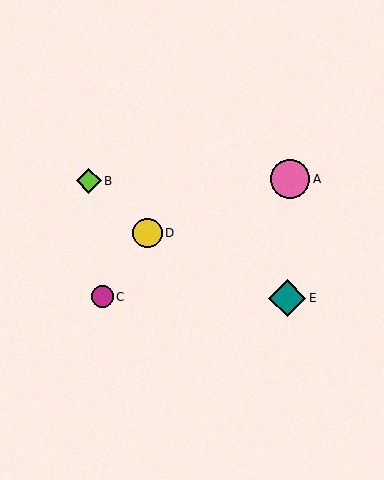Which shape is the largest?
The pink circle (labeled A) is the largest.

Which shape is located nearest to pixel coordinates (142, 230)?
The yellow circle (labeled D) at (148, 233) is nearest to that location.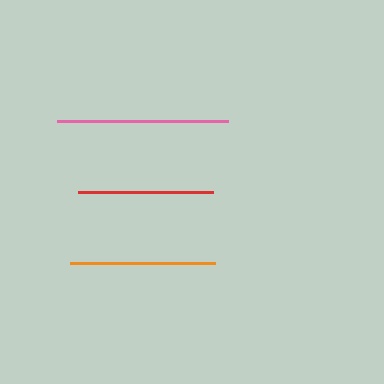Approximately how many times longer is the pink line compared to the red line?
The pink line is approximately 1.3 times the length of the red line.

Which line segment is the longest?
The pink line is the longest at approximately 171 pixels.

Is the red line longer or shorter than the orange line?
The orange line is longer than the red line.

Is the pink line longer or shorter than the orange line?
The pink line is longer than the orange line.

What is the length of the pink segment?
The pink segment is approximately 171 pixels long.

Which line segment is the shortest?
The red line is the shortest at approximately 135 pixels.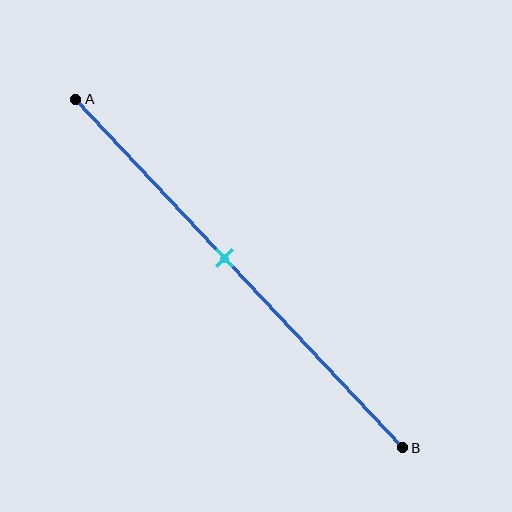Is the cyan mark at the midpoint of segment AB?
No, the mark is at about 45% from A, not at the 50% midpoint.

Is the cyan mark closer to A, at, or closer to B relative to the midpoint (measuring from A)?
The cyan mark is closer to point A than the midpoint of segment AB.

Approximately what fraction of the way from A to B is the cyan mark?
The cyan mark is approximately 45% of the way from A to B.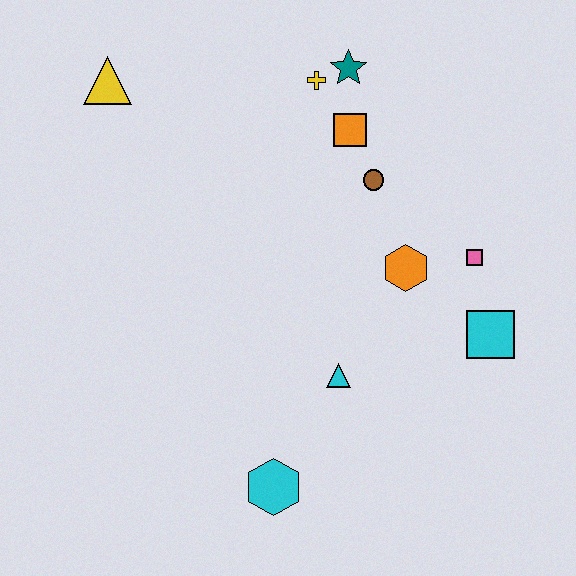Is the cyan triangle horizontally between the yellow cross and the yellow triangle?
No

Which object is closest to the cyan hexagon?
The cyan triangle is closest to the cyan hexagon.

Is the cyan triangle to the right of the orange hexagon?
No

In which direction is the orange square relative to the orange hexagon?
The orange square is above the orange hexagon.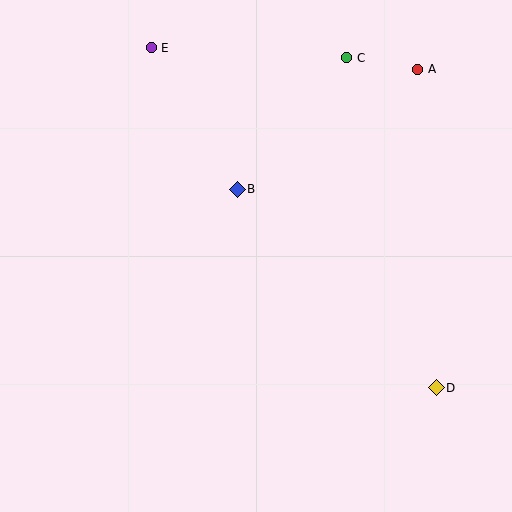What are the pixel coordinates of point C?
Point C is at (347, 58).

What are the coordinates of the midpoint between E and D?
The midpoint between E and D is at (294, 218).